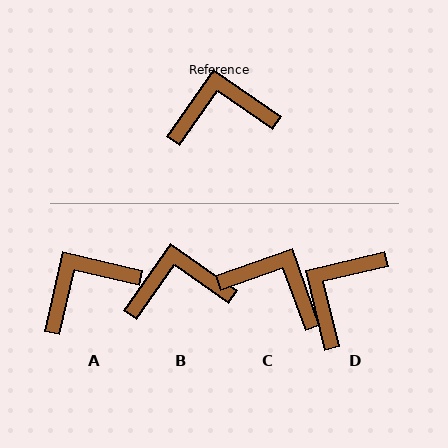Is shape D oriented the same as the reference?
No, it is off by about 49 degrees.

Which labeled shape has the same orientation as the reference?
B.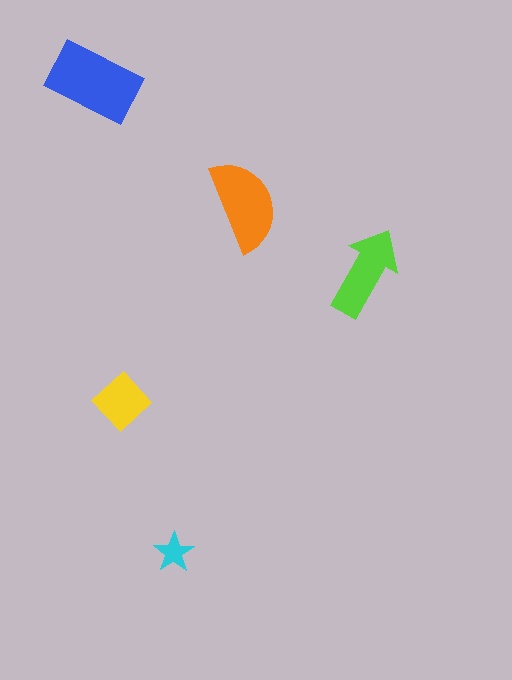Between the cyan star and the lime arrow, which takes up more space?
The lime arrow.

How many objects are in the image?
There are 5 objects in the image.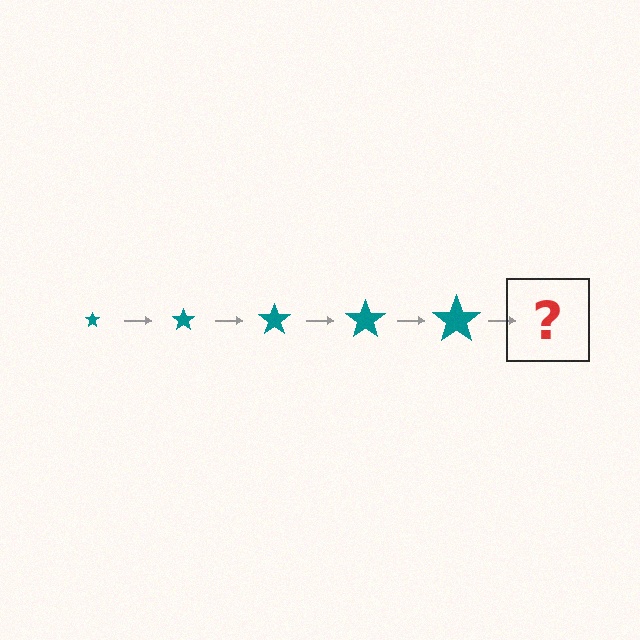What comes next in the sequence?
The next element should be a teal star, larger than the previous one.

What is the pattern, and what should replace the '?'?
The pattern is that the star gets progressively larger each step. The '?' should be a teal star, larger than the previous one.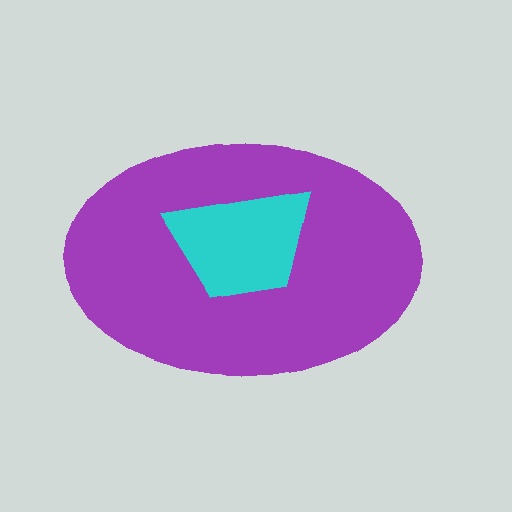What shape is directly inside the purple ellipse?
The cyan trapezoid.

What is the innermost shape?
The cyan trapezoid.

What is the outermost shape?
The purple ellipse.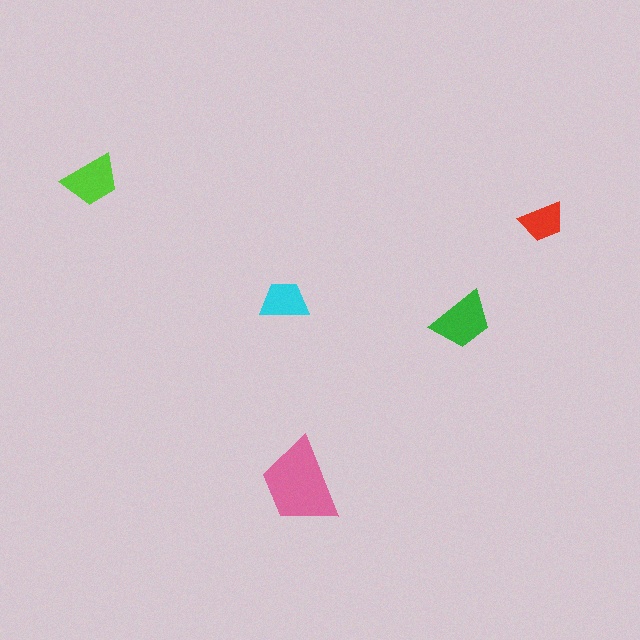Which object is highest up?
The lime trapezoid is topmost.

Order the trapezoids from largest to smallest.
the pink one, the green one, the lime one, the cyan one, the red one.